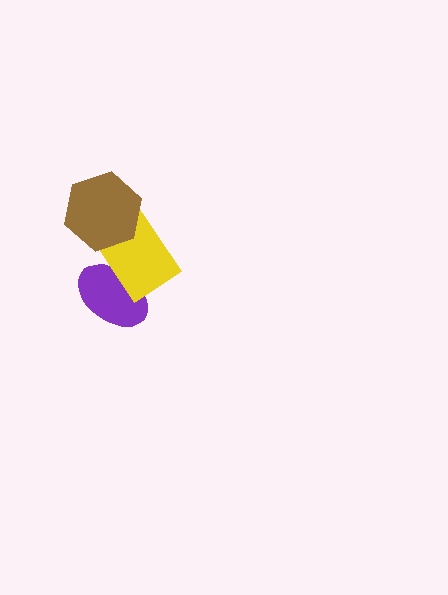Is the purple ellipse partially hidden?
Yes, it is partially covered by another shape.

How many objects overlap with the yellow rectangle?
2 objects overlap with the yellow rectangle.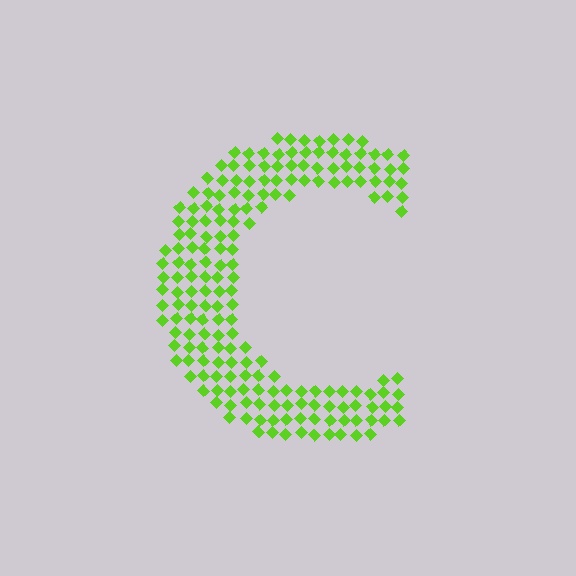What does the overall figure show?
The overall figure shows the letter C.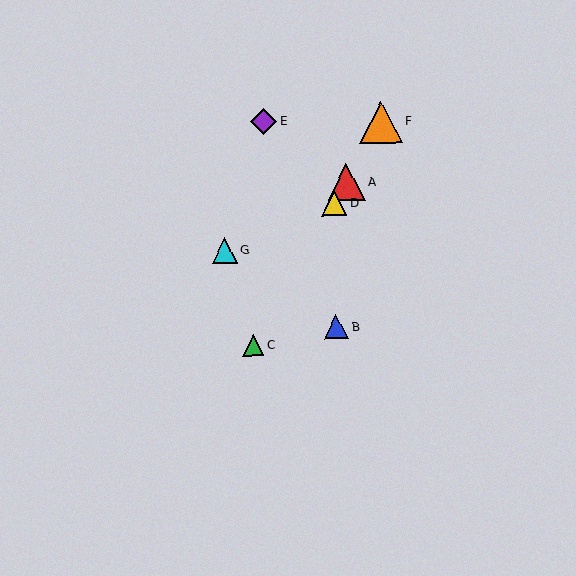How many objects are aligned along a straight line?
4 objects (A, C, D, F) are aligned along a straight line.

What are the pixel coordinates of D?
Object D is at (334, 203).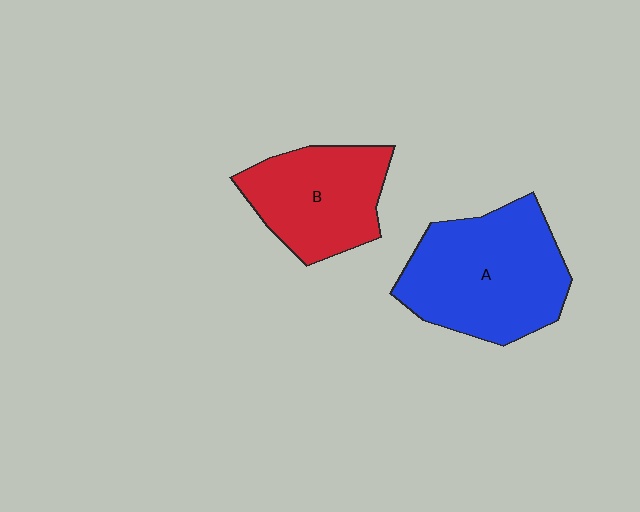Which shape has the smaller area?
Shape B (red).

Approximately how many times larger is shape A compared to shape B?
Approximately 1.4 times.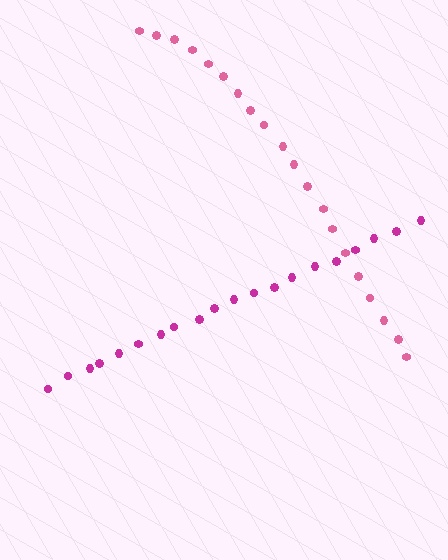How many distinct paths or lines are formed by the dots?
There are 2 distinct paths.